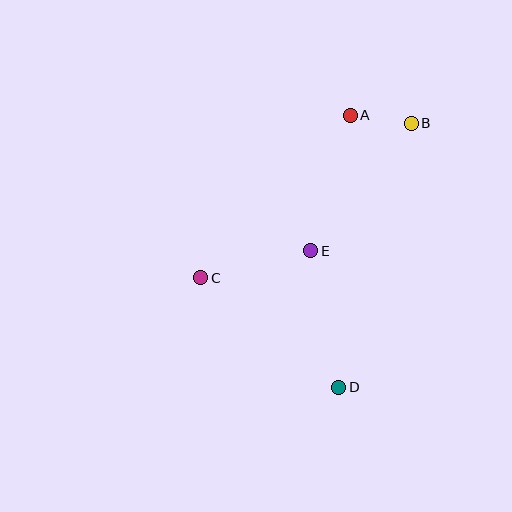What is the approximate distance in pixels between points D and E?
The distance between D and E is approximately 139 pixels.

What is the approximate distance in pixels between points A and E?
The distance between A and E is approximately 141 pixels.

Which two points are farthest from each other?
Points B and D are farthest from each other.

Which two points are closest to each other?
Points A and B are closest to each other.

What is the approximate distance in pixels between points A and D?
The distance between A and D is approximately 272 pixels.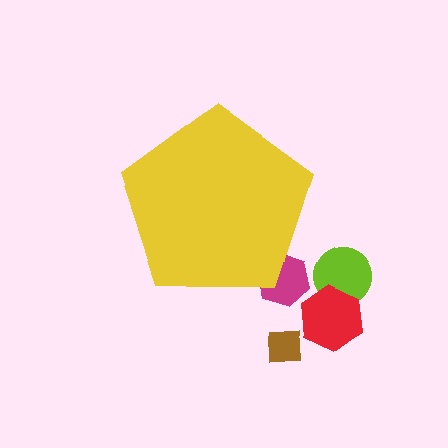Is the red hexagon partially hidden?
No, the red hexagon is fully visible.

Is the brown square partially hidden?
No, the brown square is fully visible.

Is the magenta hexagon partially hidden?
Yes, the magenta hexagon is partially hidden behind the yellow pentagon.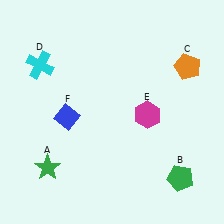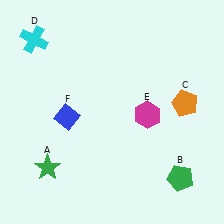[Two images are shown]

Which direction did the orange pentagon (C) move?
The orange pentagon (C) moved down.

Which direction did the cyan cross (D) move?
The cyan cross (D) moved up.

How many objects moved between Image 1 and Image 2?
2 objects moved between the two images.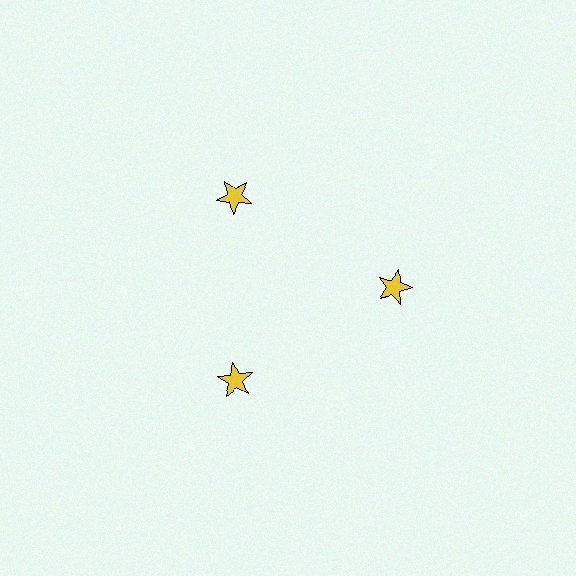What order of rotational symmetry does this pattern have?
This pattern has 3-fold rotational symmetry.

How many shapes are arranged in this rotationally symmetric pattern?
There are 3 shapes, arranged in 3 groups of 1.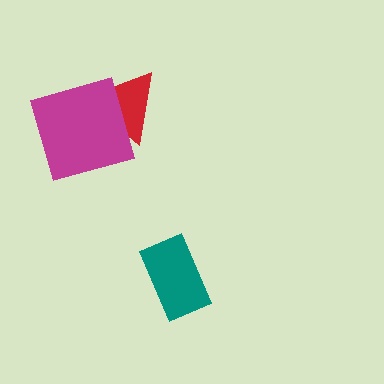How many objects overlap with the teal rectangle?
0 objects overlap with the teal rectangle.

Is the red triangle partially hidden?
Yes, it is partially covered by another shape.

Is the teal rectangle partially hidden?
No, no other shape covers it.